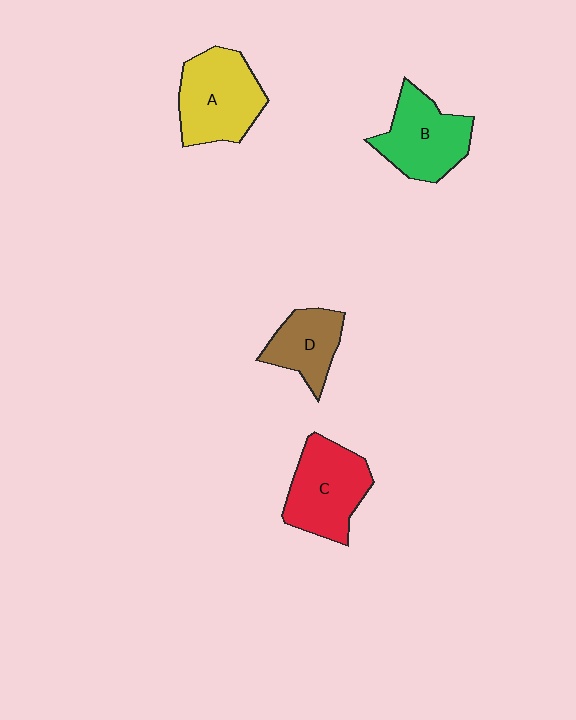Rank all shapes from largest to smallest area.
From largest to smallest: A (yellow), C (red), B (green), D (brown).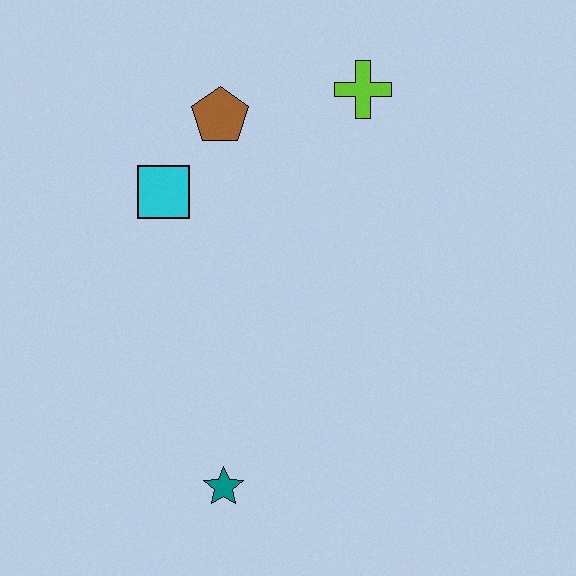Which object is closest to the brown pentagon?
The cyan square is closest to the brown pentagon.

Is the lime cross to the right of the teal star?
Yes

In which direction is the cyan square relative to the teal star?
The cyan square is above the teal star.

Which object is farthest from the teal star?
The lime cross is farthest from the teal star.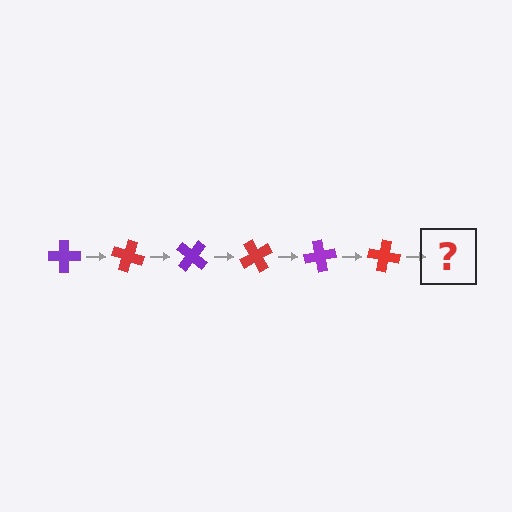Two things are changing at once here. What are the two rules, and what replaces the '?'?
The two rules are that it rotates 20 degrees each step and the color cycles through purple and red. The '?' should be a purple cross, rotated 120 degrees from the start.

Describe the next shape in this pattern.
It should be a purple cross, rotated 120 degrees from the start.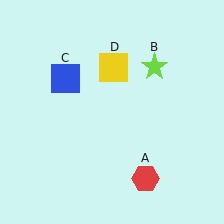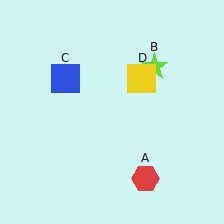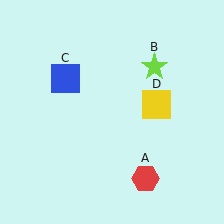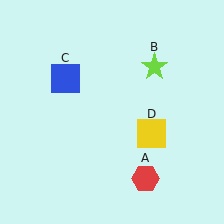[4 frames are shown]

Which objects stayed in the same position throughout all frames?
Red hexagon (object A) and lime star (object B) and blue square (object C) remained stationary.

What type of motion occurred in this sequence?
The yellow square (object D) rotated clockwise around the center of the scene.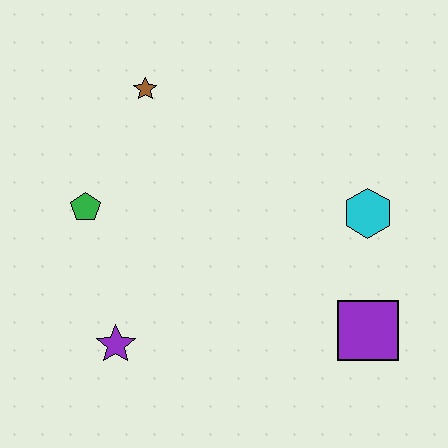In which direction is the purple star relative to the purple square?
The purple star is to the left of the purple square.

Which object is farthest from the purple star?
The cyan hexagon is farthest from the purple star.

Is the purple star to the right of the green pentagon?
Yes